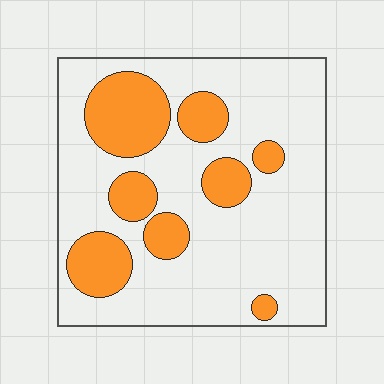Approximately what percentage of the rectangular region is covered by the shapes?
Approximately 25%.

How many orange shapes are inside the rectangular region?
8.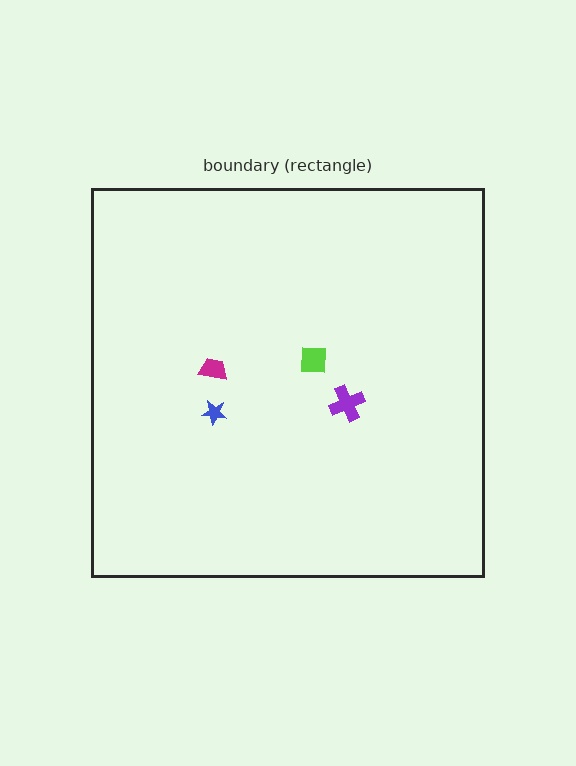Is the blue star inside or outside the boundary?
Inside.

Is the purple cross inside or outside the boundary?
Inside.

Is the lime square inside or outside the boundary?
Inside.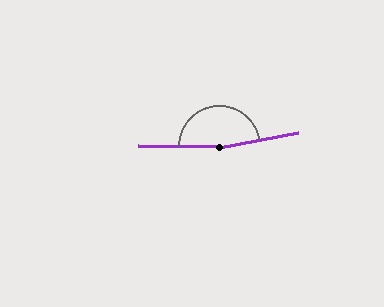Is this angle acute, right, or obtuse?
It is obtuse.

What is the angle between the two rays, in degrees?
Approximately 170 degrees.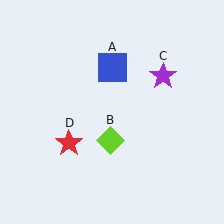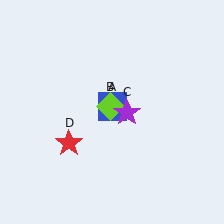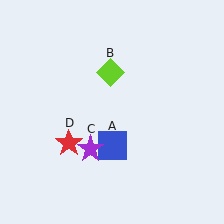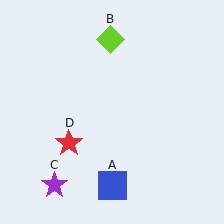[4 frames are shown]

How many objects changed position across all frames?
3 objects changed position: blue square (object A), lime diamond (object B), purple star (object C).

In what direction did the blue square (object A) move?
The blue square (object A) moved down.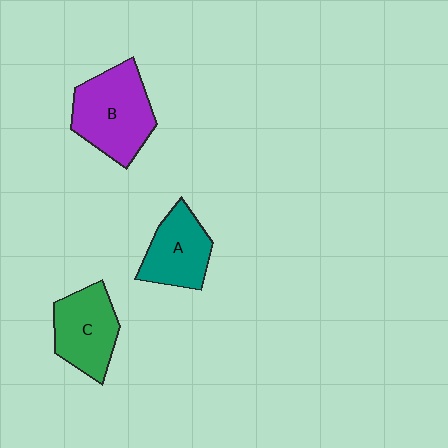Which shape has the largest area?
Shape B (purple).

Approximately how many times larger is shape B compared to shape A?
Approximately 1.4 times.